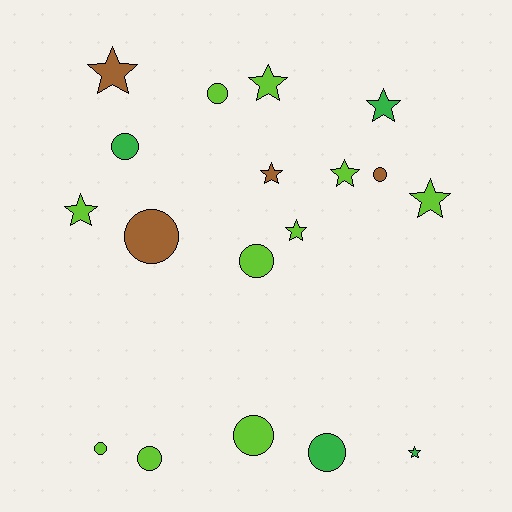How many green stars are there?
There are 2 green stars.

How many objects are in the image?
There are 18 objects.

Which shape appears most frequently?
Star, with 9 objects.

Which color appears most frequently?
Lime, with 10 objects.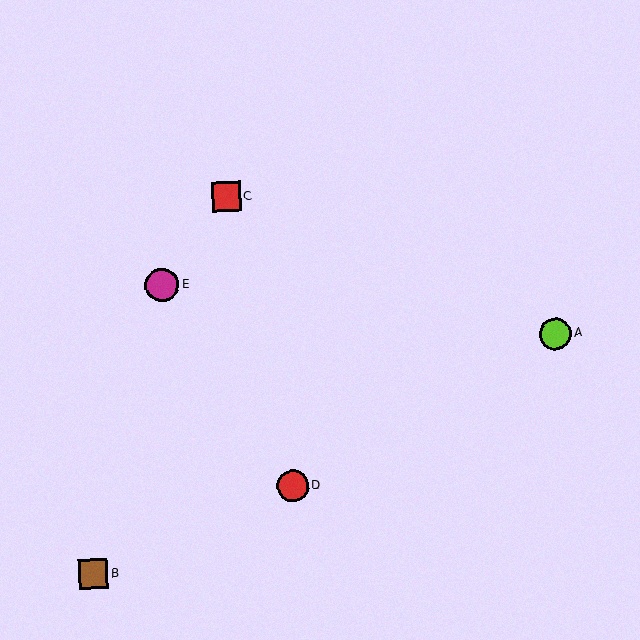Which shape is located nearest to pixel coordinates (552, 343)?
The lime circle (labeled A) at (555, 334) is nearest to that location.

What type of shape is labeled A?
Shape A is a lime circle.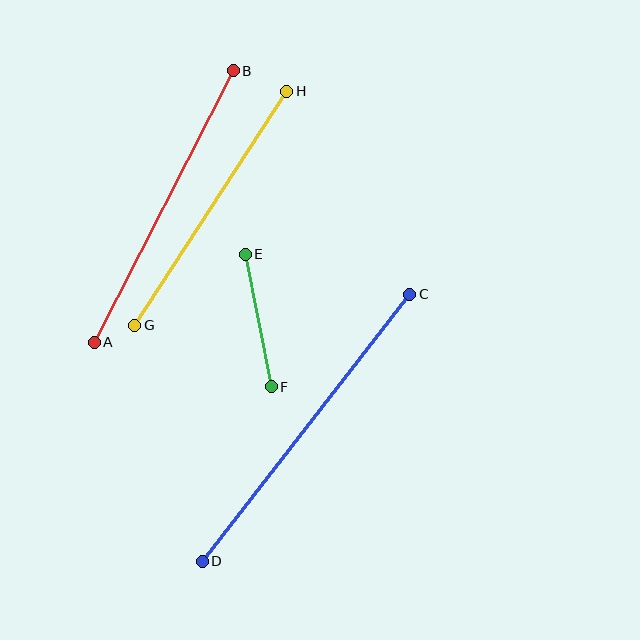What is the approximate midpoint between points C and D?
The midpoint is at approximately (306, 428) pixels.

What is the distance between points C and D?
The distance is approximately 338 pixels.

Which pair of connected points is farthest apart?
Points C and D are farthest apart.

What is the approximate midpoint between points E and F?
The midpoint is at approximately (258, 320) pixels.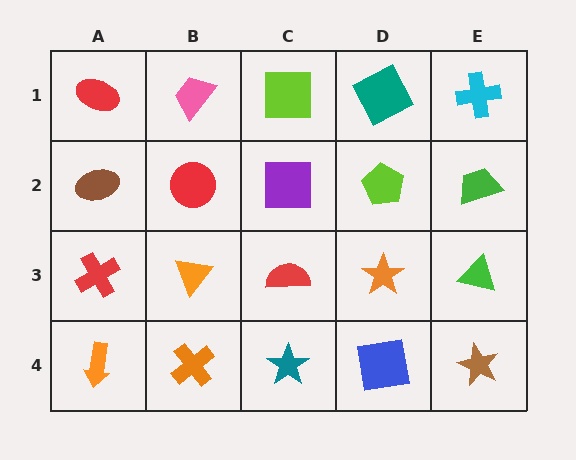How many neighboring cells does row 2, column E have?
3.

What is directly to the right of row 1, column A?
A pink trapezoid.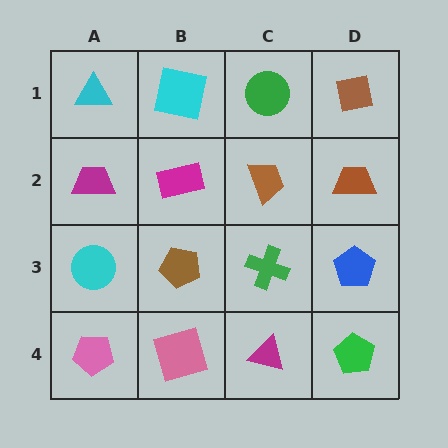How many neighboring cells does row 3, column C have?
4.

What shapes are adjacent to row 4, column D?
A blue pentagon (row 3, column D), a magenta triangle (row 4, column C).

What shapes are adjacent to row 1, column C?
A brown trapezoid (row 2, column C), a cyan square (row 1, column B), a brown square (row 1, column D).